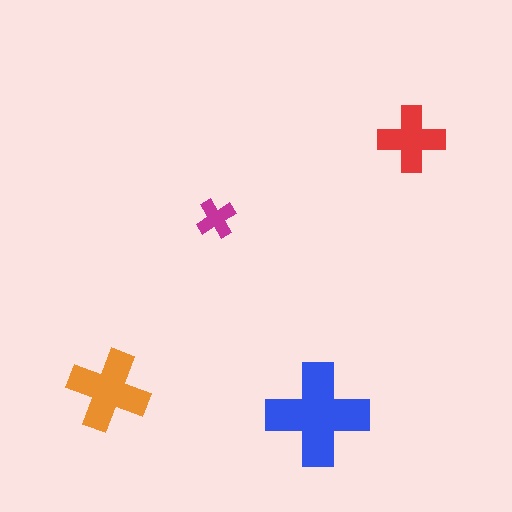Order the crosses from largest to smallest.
the blue one, the orange one, the red one, the magenta one.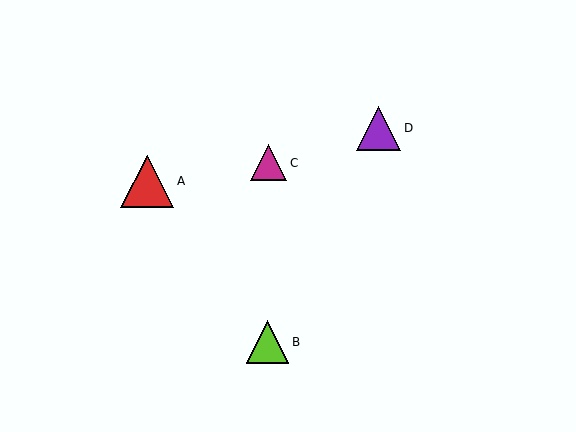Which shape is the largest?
The red triangle (labeled A) is the largest.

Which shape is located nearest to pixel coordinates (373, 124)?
The purple triangle (labeled D) at (379, 128) is nearest to that location.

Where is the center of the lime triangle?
The center of the lime triangle is at (268, 342).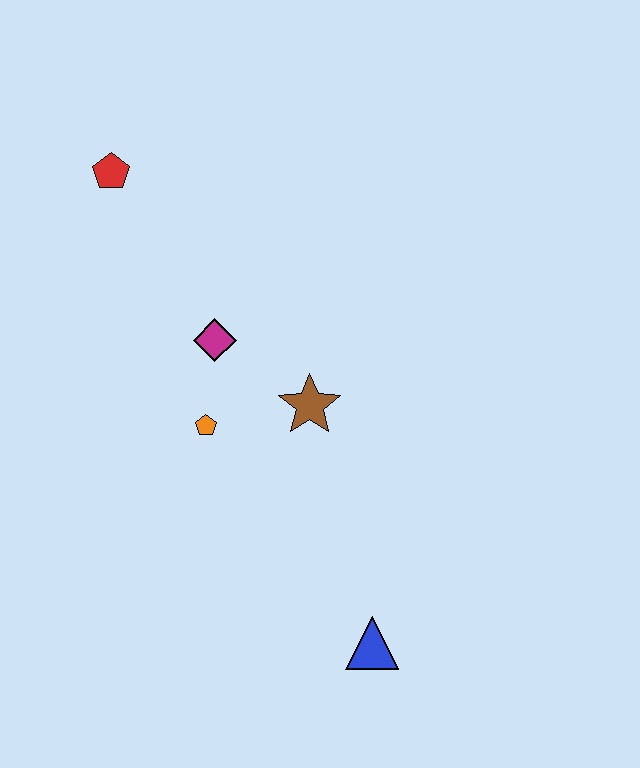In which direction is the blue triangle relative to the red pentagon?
The blue triangle is below the red pentagon.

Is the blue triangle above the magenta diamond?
No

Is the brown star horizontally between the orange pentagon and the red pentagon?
No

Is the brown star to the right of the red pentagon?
Yes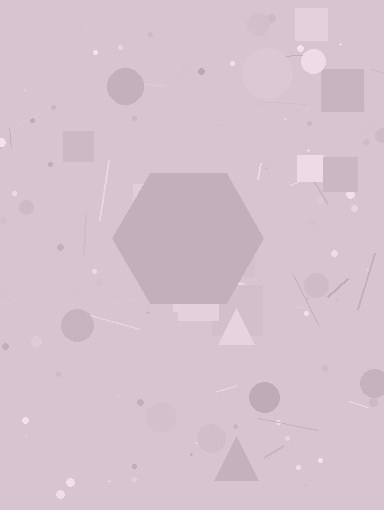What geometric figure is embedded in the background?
A hexagon is embedded in the background.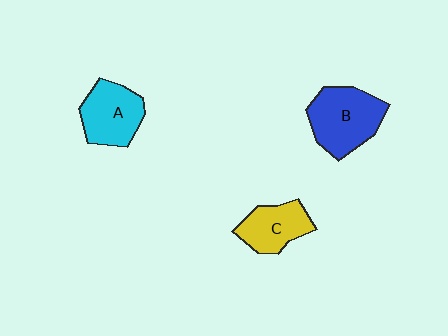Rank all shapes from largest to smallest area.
From largest to smallest: B (blue), A (cyan), C (yellow).